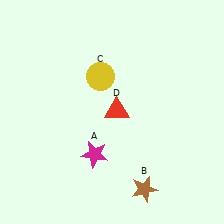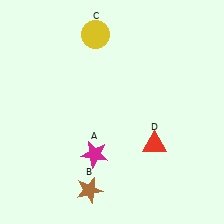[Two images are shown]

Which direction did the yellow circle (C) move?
The yellow circle (C) moved up.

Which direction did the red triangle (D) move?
The red triangle (D) moved right.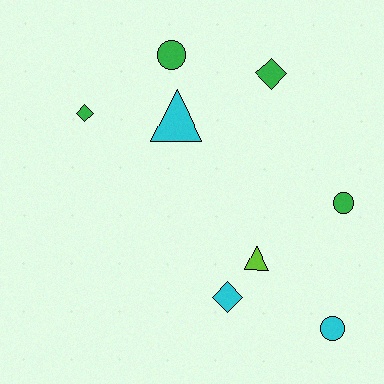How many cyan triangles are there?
There is 1 cyan triangle.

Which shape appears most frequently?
Circle, with 3 objects.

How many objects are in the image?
There are 8 objects.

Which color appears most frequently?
Green, with 4 objects.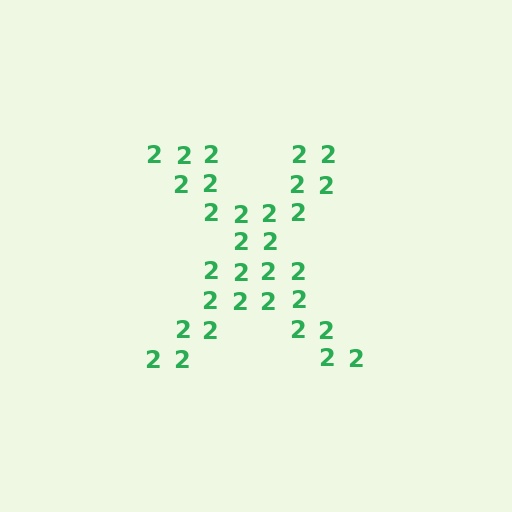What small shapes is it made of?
It is made of small digit 2's.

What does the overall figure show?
The overall figure shows the letter X.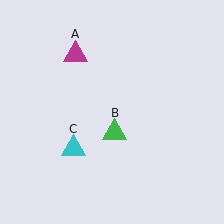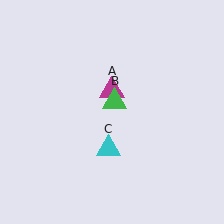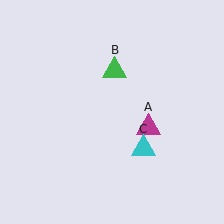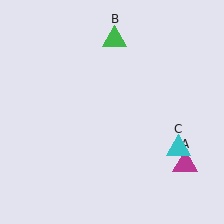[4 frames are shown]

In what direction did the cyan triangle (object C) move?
The cyan triangle (object C) moved right.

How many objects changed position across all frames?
3 objects changed position: magenta triangle (object A), green triangle (object B), cyan triangle (object C).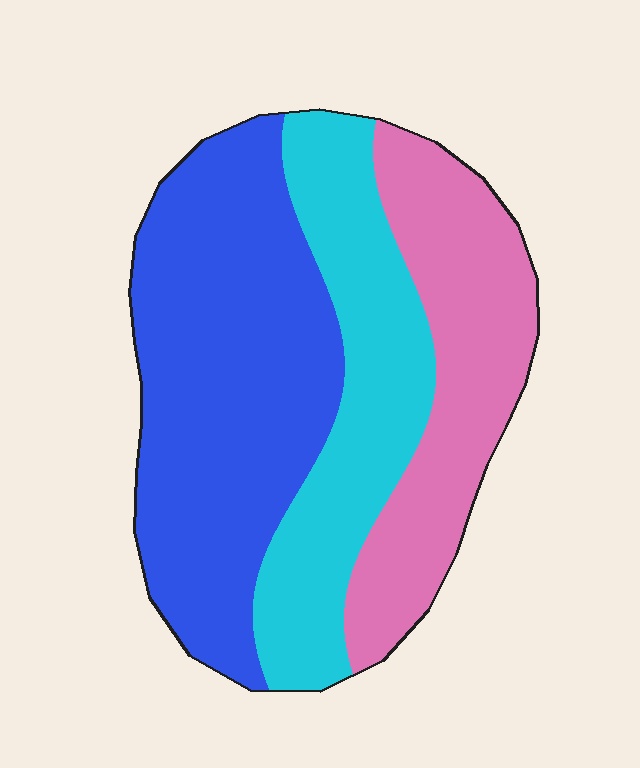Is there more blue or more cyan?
Blue.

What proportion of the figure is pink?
Pink takes up about one quarter (1/4) of the figure.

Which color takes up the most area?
Blue, at roughly 45%.